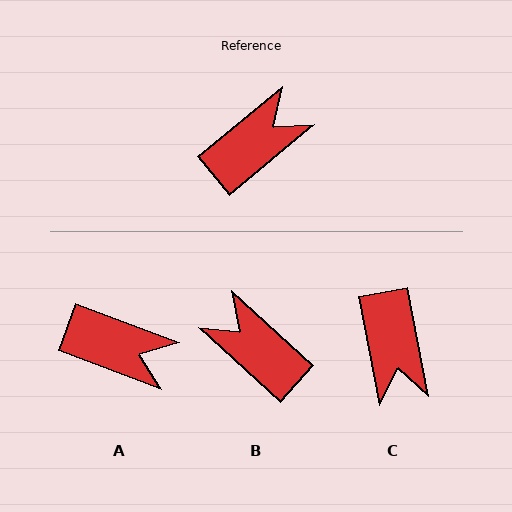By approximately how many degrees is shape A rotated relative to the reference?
Approximately 60 degrees clockwise.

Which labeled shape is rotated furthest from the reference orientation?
C, about 119 degrees away.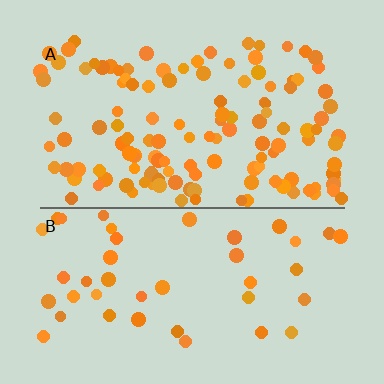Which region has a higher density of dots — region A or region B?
A (the top).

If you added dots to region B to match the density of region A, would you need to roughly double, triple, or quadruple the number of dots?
Approximately triple.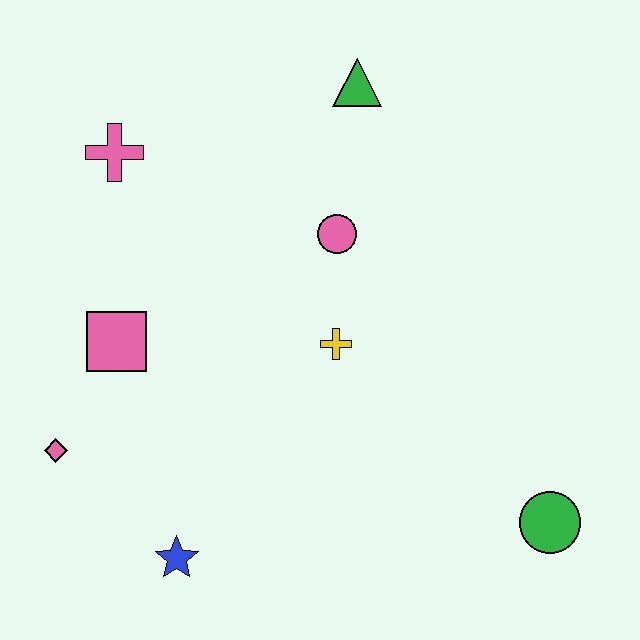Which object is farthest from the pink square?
The green circle is farthest from the pink square.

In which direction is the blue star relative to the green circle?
The blue star is to the left of the green circle.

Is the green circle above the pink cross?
No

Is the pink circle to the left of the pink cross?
No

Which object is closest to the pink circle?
The yellow cross is closest to the pink circle.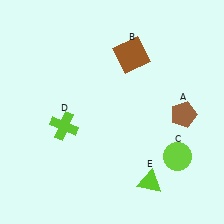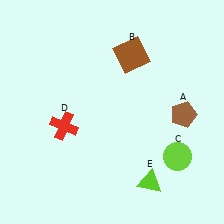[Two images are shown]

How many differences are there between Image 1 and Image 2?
There is 1 difference between the two images.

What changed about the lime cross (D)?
In Image 1, D is lime. In Image 2, it changed to red.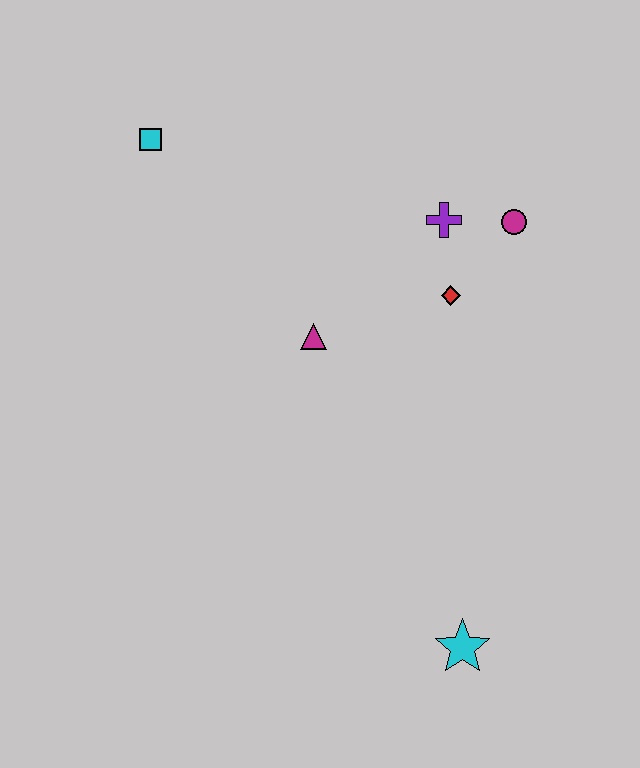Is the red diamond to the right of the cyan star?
No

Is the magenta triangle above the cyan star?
Yes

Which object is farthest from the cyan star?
The cyan square is farthest from the cyan star.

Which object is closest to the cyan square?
The magenta triangle is closest to the cyan square.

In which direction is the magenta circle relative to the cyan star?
The magenta circle is above the cyan star.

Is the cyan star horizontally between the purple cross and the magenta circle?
Yes